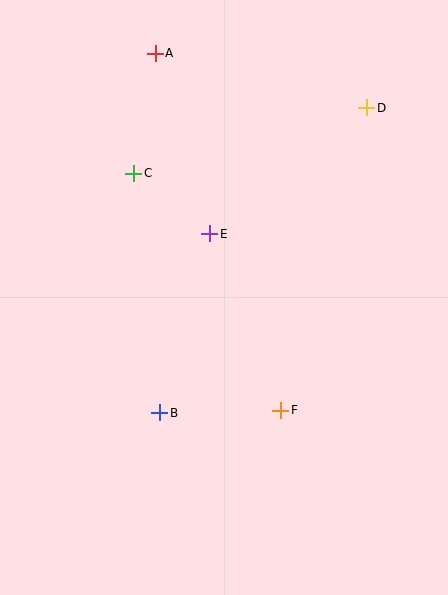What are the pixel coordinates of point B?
Point B is at (160, 413).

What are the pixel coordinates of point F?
Point F is at (281, 410).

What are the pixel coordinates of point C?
Point C is at (134, 173).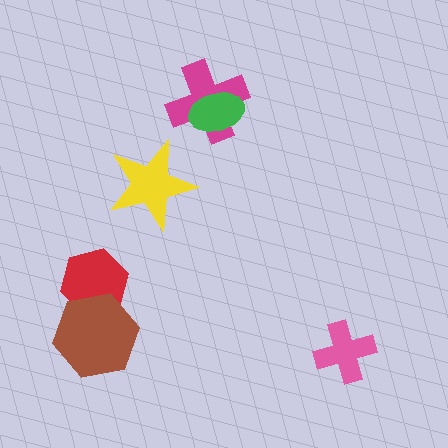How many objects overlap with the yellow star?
0 objects overlap with the yellow star.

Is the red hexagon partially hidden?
Yes, it is partially covered by another shape.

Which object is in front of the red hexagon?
The brown hexagon is in front of the red hexagon.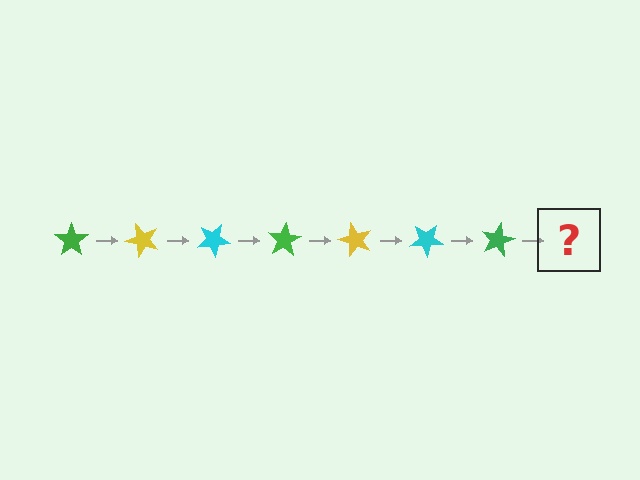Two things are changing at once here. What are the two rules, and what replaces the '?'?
The two rules are that it rotates 50 degrees each step and the color cycles through green, yellow, and cyan. The '?' should be a yellow star, rotated 350 degrees from the start.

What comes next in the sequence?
The next element should be a yellow star, rotated 350 degrees from the start.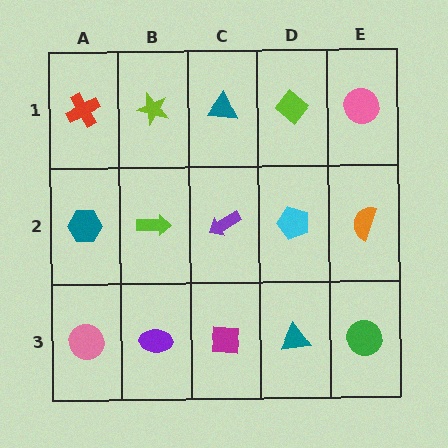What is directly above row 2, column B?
A lime star.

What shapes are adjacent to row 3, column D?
A cyan pentagon (row 2, column D), a magenta square (row 3, column C), a green circle (row 3, column E).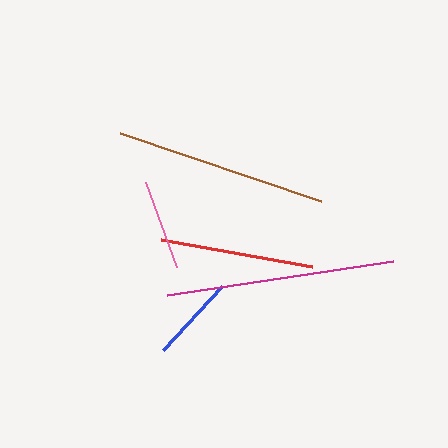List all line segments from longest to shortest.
From longest to shortest: magenta, brown, red, pink, blue.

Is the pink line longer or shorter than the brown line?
The brown line is longer than the pink line.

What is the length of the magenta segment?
The magenta segment is approximately 228 pixels long.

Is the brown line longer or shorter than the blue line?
The brown line is longer than the blue line.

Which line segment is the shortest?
The blue line is the shortest at approximately 87 pixels.